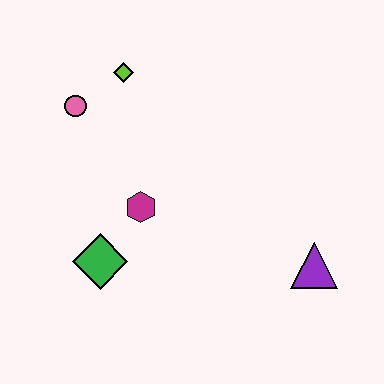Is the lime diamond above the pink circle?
Yes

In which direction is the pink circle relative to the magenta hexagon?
The pink circle is above the magenta hexagon.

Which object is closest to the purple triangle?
The magenta hexagon is closest to the purple triangle.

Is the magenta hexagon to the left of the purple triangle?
Yes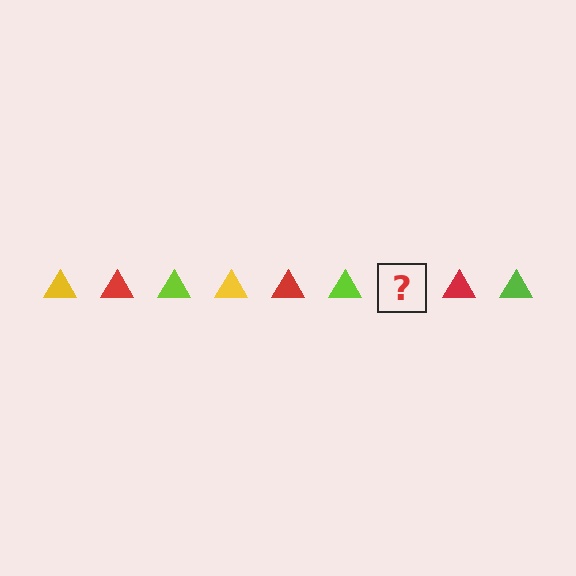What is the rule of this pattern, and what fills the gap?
The rule is that the pattern cycles through yellow, red, lime triangles. The gap should be filled with a yellow triangle.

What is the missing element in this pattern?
The missing element is a yellow triangle.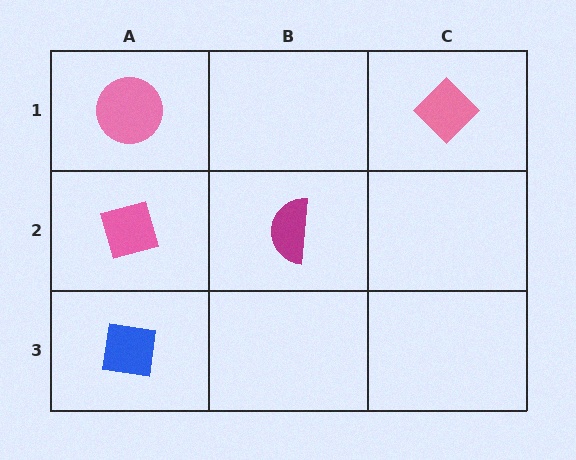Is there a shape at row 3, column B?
No, that cell is empty.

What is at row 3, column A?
A blue square.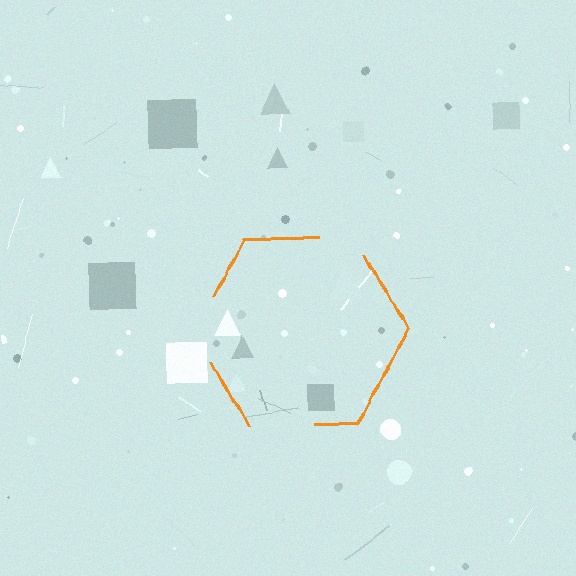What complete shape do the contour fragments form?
The contour fragments form a hexagon.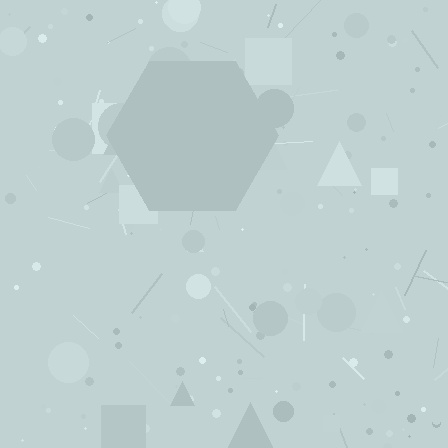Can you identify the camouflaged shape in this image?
The camouflaged shape is a hexagon.